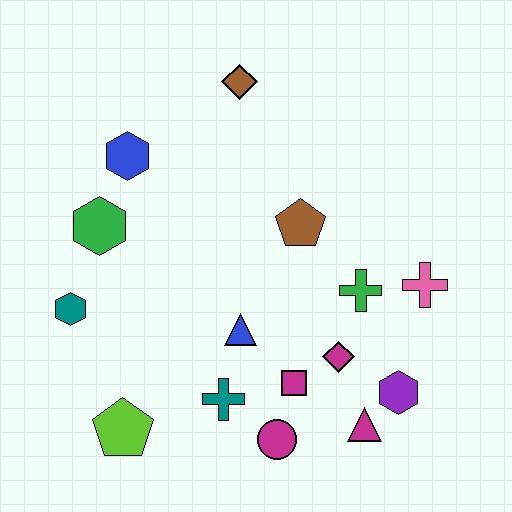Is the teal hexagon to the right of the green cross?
No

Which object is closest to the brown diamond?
The blue hexagon is closest to the brown diamond.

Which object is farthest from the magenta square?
The brown diamond is farthest from the magenta square.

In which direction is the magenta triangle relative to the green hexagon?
The magenta triangle is to the right of the green hexagon.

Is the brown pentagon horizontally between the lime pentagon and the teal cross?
No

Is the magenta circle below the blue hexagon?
Yes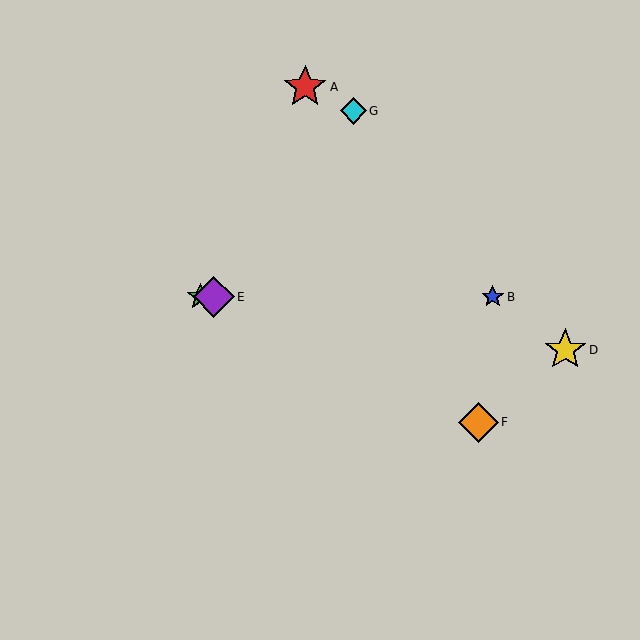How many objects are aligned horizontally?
3 objects (B, C, E) are aligned horizontally.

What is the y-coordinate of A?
Object A is at y≈87.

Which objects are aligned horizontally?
Objects B, C, E are aligned horizontally.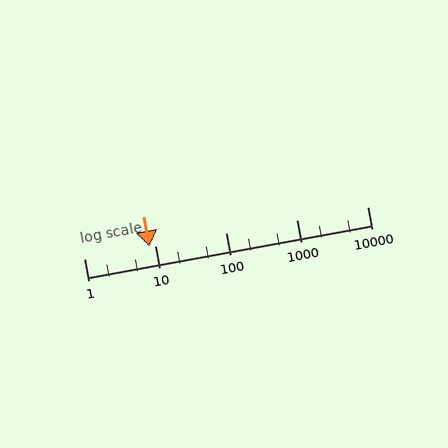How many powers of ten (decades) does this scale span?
The scale spans 4 decades, from 1 to 10000.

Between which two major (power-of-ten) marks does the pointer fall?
The pointer is between 1 and 10.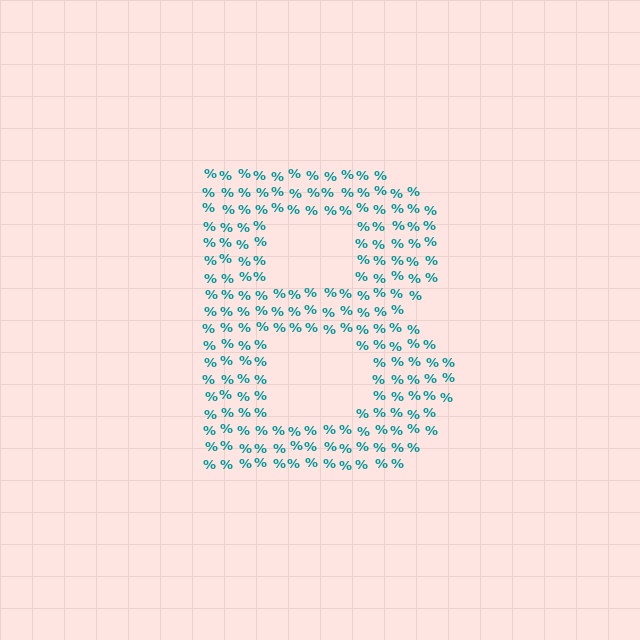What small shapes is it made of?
It is made of small percent signs.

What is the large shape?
The large shape is the letter B.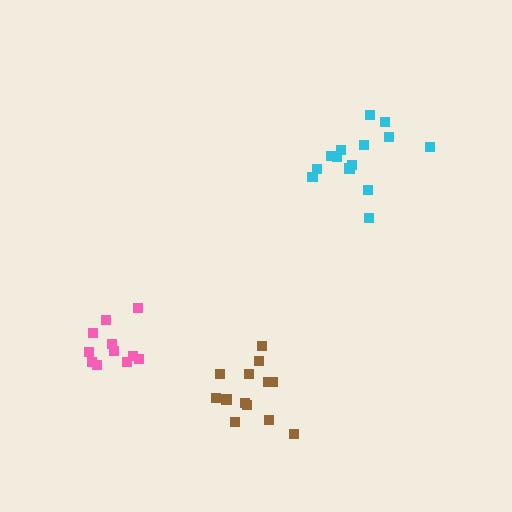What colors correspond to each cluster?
The clusters are colored: brown, pink, cyan.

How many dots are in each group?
Group 1: 13 dots, Group 2: 11 dots, Group 3: 14 dots (38 total).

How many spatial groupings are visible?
There are 3 spatial groupings.